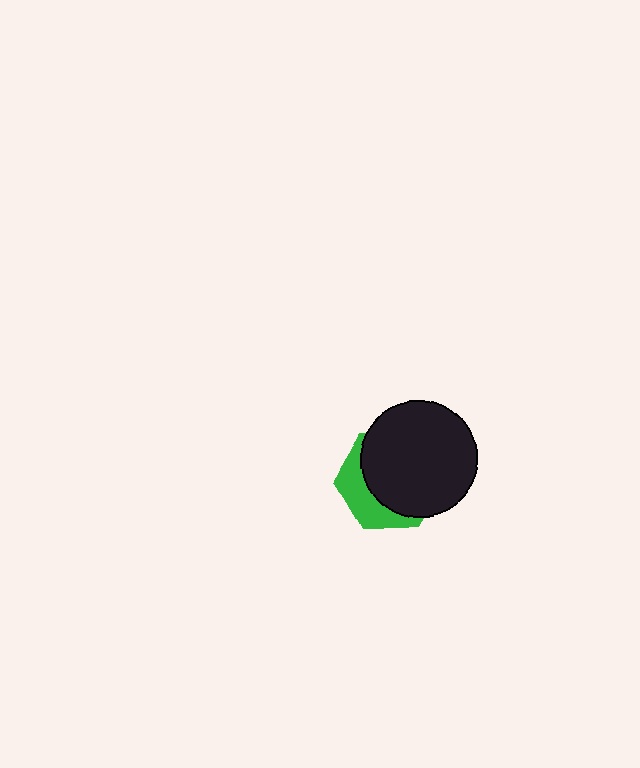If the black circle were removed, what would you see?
You would see the complete green hexagon.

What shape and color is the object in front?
The object in front is a black circle.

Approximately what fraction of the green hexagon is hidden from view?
Roughly 66% of the green hexagon is hidden behind the black circle.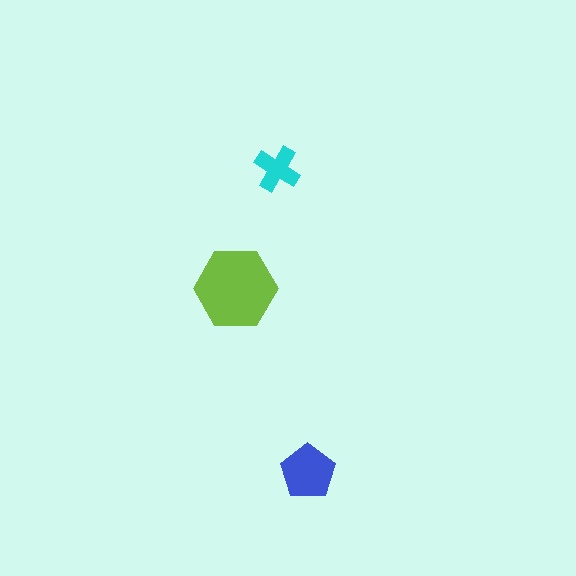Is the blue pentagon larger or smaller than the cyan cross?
Larger.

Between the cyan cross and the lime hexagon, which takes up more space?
The lime hexagon.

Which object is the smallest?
The cyan cross.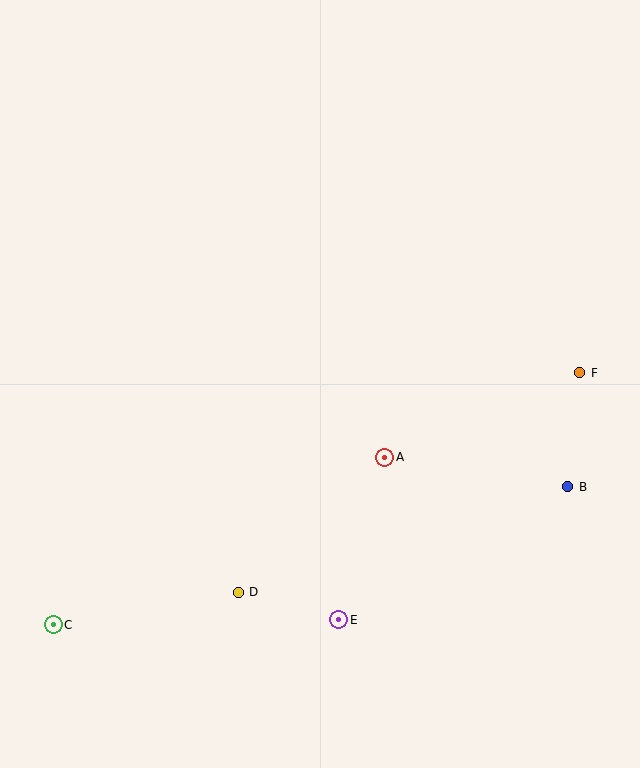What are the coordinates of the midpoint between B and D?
The midpoint between B and D is at (403, 539).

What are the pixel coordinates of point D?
Point D is at (238, 592).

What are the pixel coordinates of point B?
Point B is at (568, 487).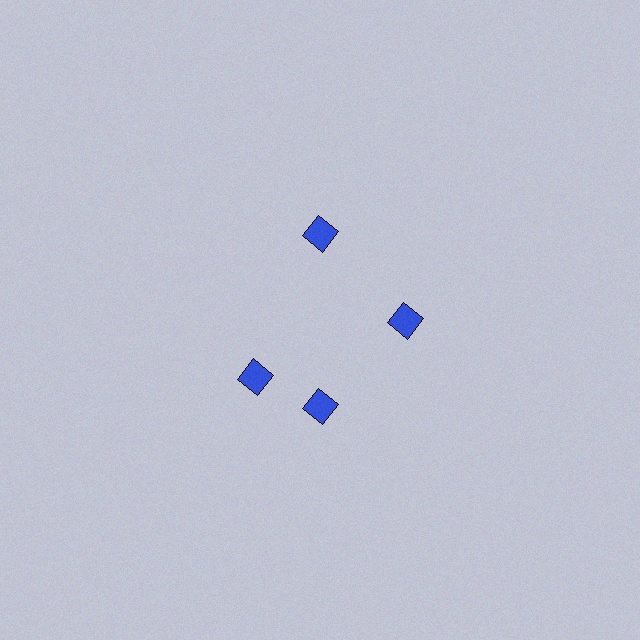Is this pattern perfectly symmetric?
No. The 4 blue diamonds are arranged in a ring, but one element near the 9 o'clock position is rotated out of alignment along the ring, breaking the 4-fold rotational symmetry.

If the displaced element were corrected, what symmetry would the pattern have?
It would have 4-fold rotational symmetry — the pattern would map onto itself every 90 degrees.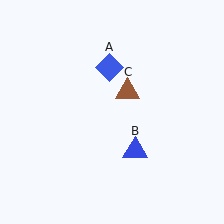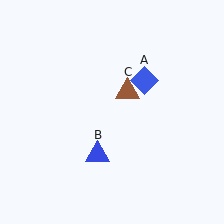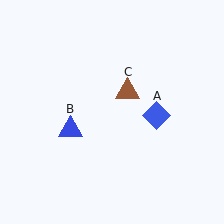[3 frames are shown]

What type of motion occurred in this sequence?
The blue diamond (object A), blue triangle (object B) rotated clockwise around the center of the scene.